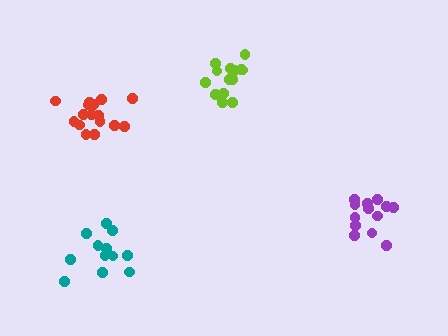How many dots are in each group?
Group 1: 12 dots, Group 2: 16 dots, Group 3: 13 dots, Group 4: 15 dots (56 total).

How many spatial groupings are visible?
There are 4 spatial groupings.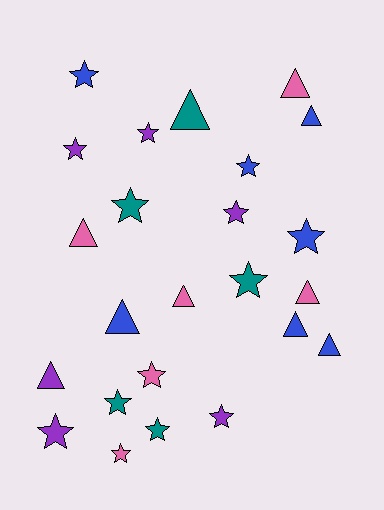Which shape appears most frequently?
Star, with 14 objects.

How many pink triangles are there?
There are 4 pink triangles.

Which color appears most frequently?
Blue, with 7 objects.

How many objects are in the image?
There are 24 objects.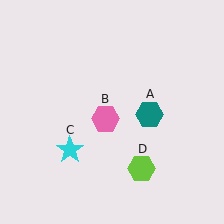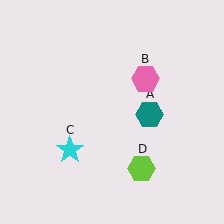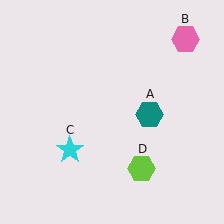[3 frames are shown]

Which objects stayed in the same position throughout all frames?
Teal hexagon (object A) and cyan star (object C) and lime hexagon (object D) remained stationary.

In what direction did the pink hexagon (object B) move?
The pink hexagon (object B) moved up and to the right.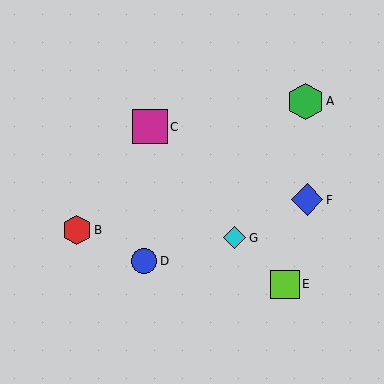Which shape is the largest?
The green hexagon (labeled A) is the largest.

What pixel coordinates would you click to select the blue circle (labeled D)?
Click at (144, 261) to select the blue circle D.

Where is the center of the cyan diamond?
The center of the cyan diamond is at (235, 238).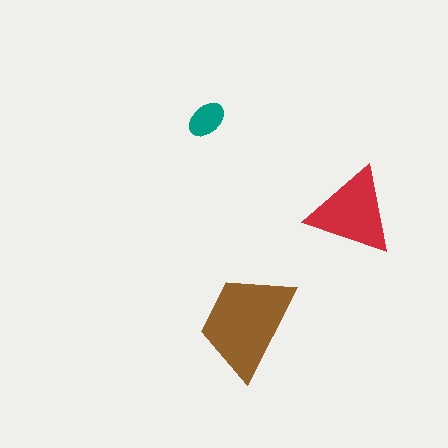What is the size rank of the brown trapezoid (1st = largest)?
1st.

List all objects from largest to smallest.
The brown trapezoid, the red triangle, the teal ellipse.